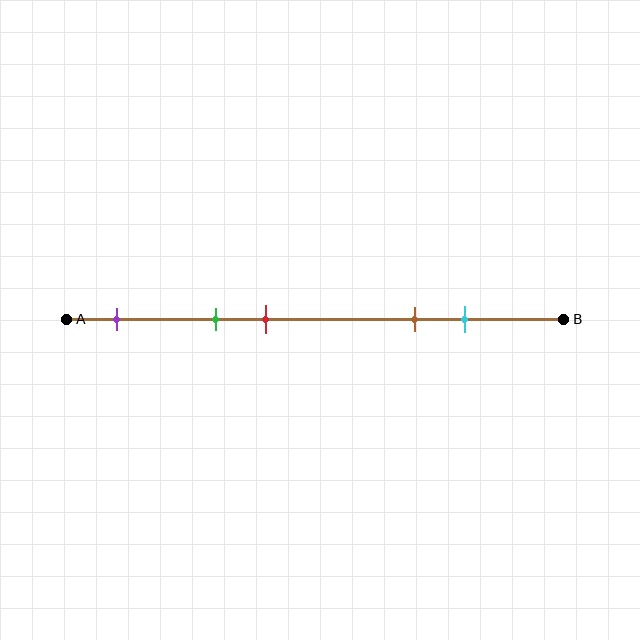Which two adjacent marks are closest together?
The green and red marks are the closest adjacent pair.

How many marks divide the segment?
There are 5 marks dividing the segment.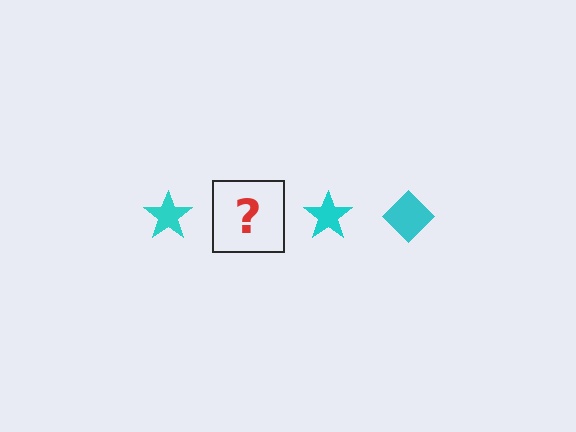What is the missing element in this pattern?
The missing element is a cyan diamond.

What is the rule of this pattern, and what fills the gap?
The rule is that the pattern cycles through star, diamond shapes in cyan. The gap should be filled with a cyan diamond.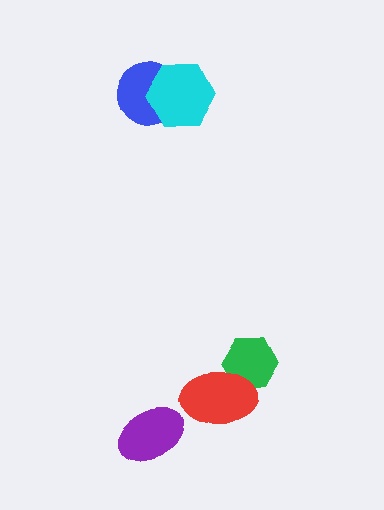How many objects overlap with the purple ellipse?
0 objects overlap with the purple ellipse.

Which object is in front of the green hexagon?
The red ellipse is in front of the green hexagon.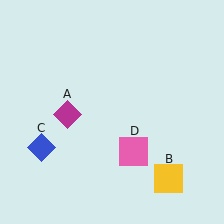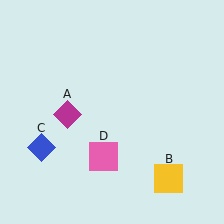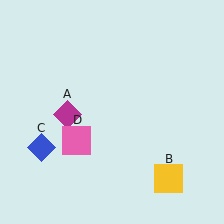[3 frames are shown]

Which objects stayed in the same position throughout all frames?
Magenta diamond (object A) and yellow square (object B) and blue diamond (object C) remained stationary.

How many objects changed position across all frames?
1 object changed position: pink square (object D).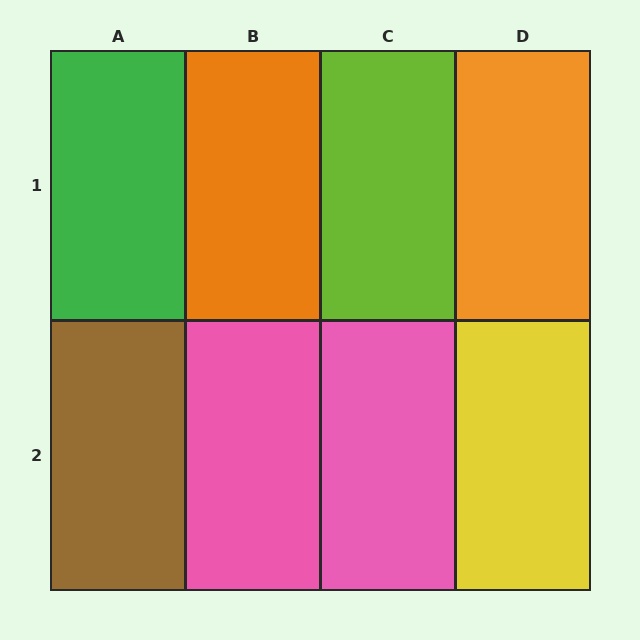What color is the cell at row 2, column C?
Pink.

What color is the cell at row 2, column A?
Brown.